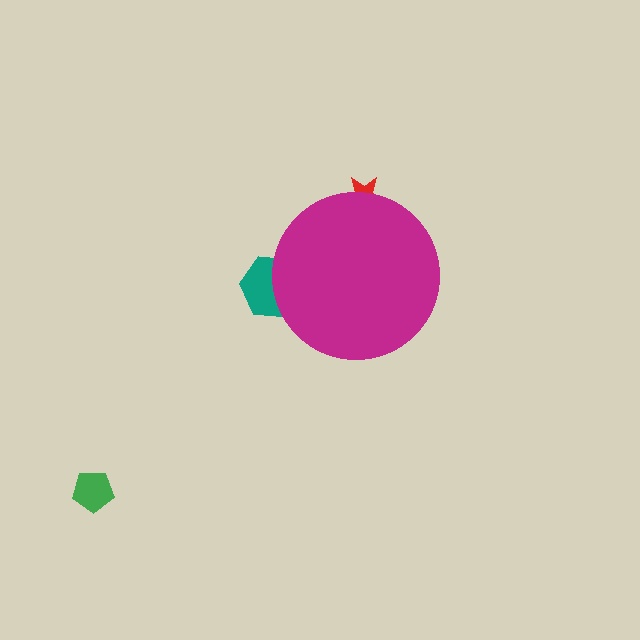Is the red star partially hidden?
Yes, the red star is partially hidden behind the magenta circle.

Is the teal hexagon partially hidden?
Yes, the teal hexagon is partially hidden behind the magenta circle.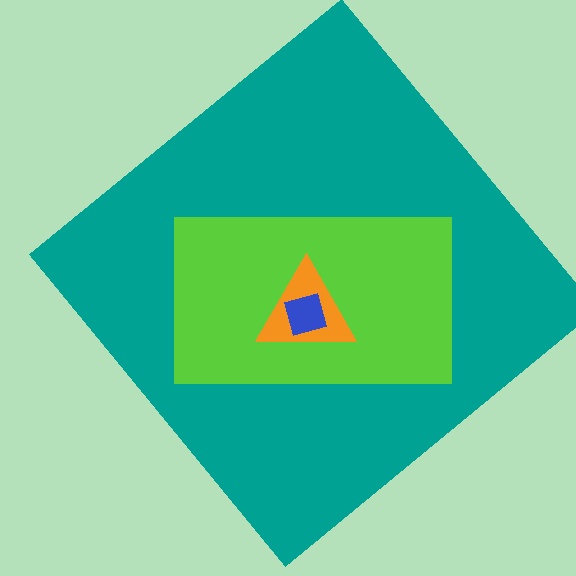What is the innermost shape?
The blue diamond.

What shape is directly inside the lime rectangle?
The orange triangle.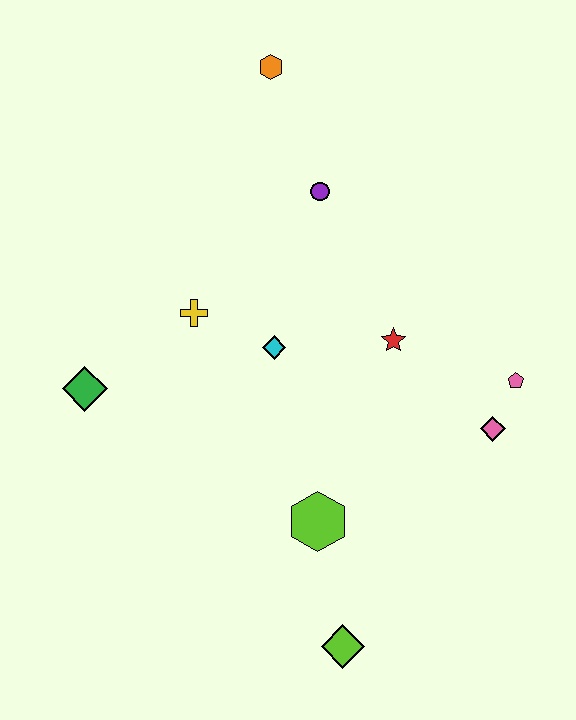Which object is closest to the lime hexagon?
The lime diamond is closest to the lime hexagon.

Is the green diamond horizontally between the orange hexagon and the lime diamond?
No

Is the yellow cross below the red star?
No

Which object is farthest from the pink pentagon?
The green diamond is farthest from the pink pentagon.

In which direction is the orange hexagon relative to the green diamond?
The orange hexagon is above the green diamond.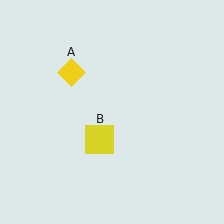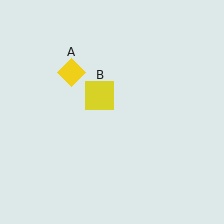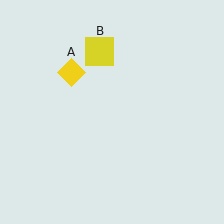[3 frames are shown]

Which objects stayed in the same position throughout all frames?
Yellow diamond (object A) remained stationary.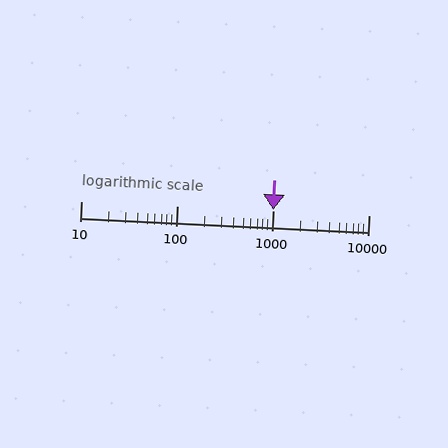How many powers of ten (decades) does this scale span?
The scale spans 3 decades, from 10 to 10000.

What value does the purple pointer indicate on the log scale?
The pointer indicates approximately 1000.